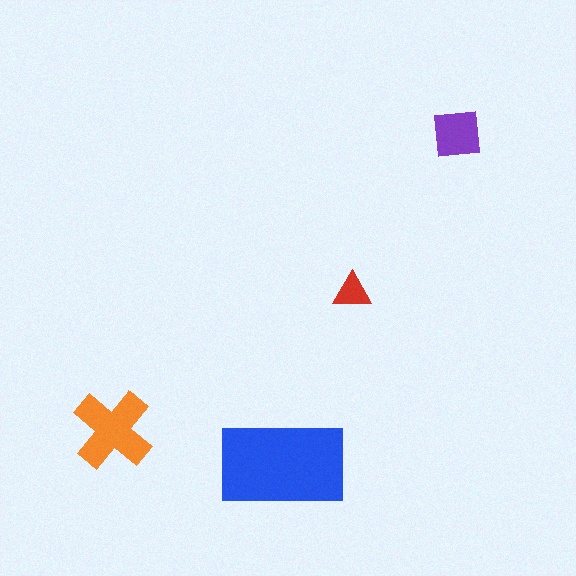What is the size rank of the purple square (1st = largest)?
3rd.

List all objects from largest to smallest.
The blue rectangle, the orange cross, the purple square, the red triangle.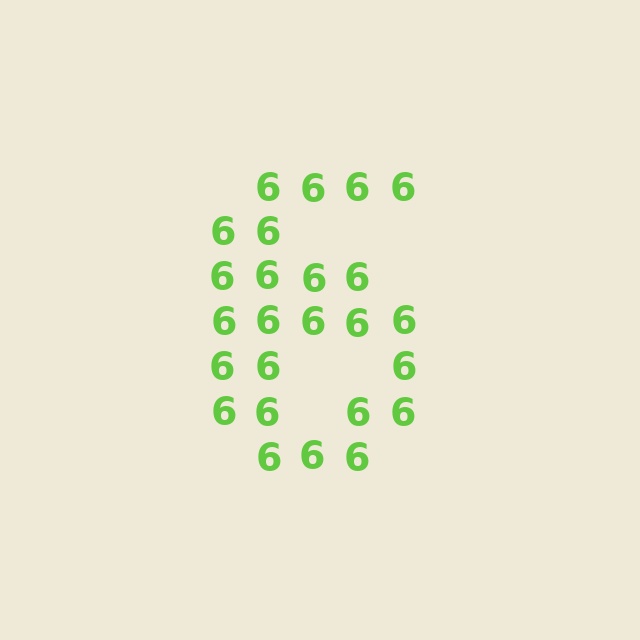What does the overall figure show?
The overall figure shows the digit 6.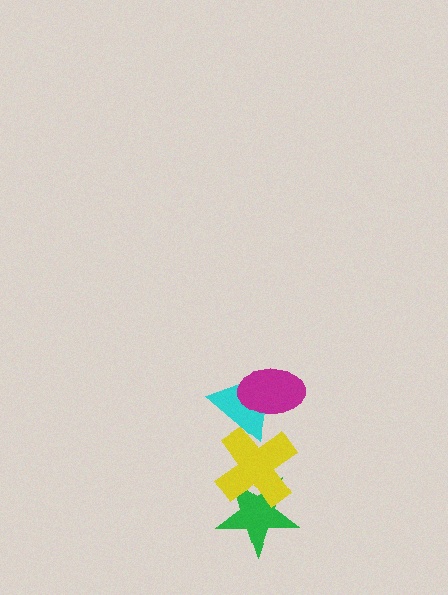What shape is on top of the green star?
The yellow cross is on top of the green star.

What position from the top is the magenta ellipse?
The magenta ellipse is 1st from the top.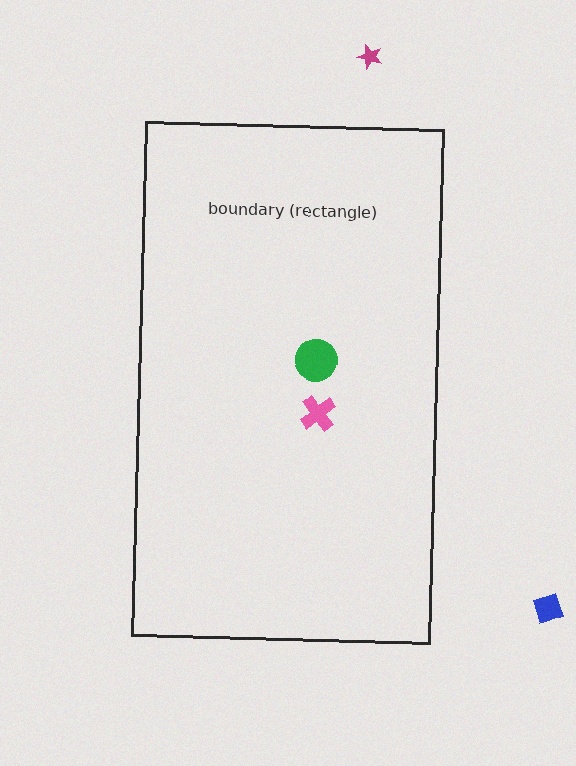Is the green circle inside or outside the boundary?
Inside.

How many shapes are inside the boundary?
2 inside, 2 outside.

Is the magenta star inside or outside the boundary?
Outside.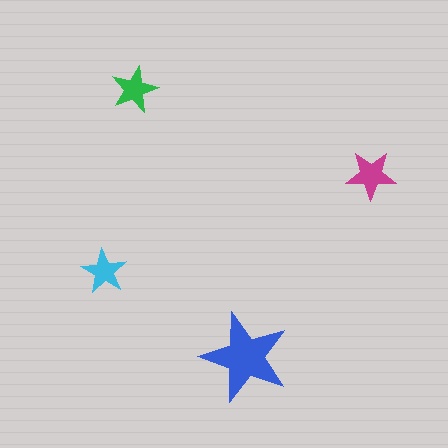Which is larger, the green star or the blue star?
The blue one.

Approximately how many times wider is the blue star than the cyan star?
About 2 times wider.